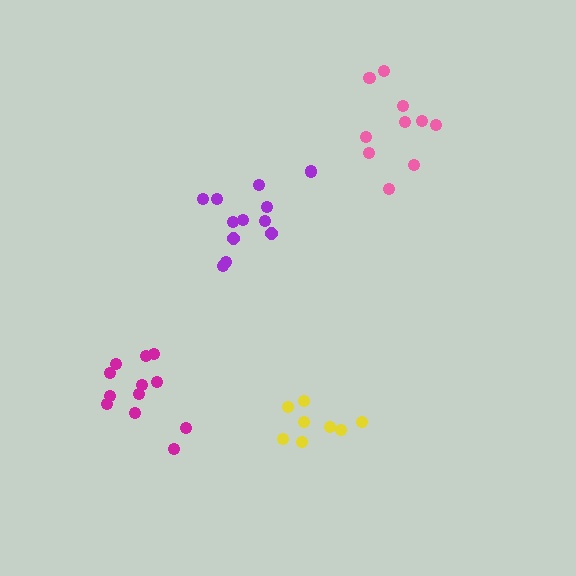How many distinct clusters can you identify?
There are 4 distinct clusters.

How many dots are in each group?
Group 1: 8 dots, Group 2: 10 dots, Group 3: 12 dots, Group 4: 12 dots (42 total).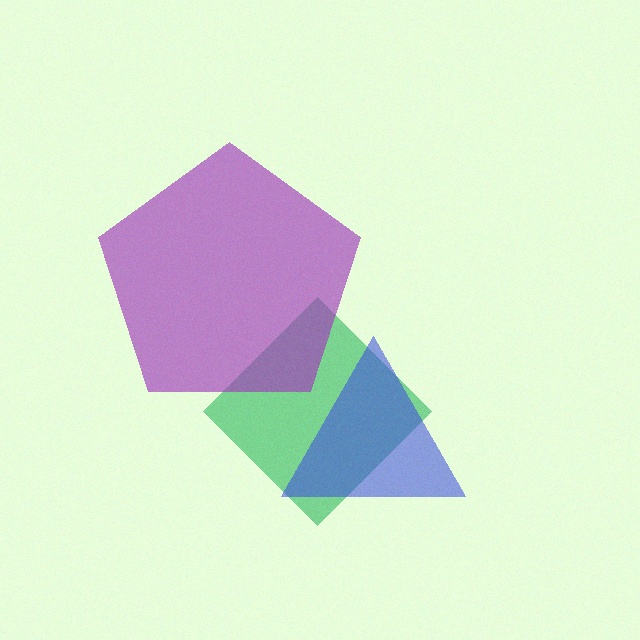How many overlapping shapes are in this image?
There are 3 overlapping shapes in the image.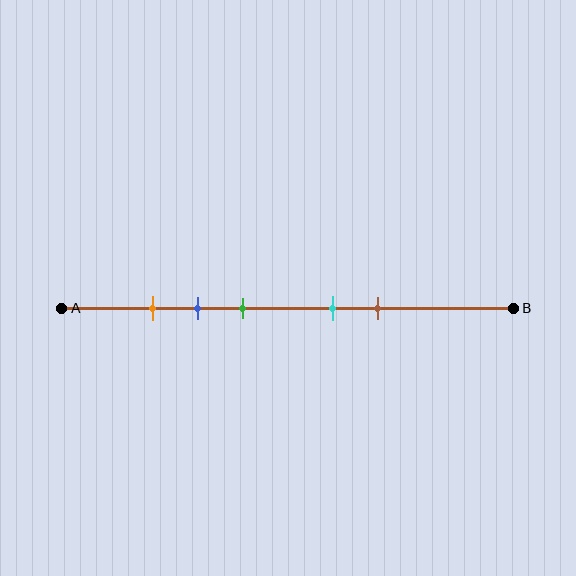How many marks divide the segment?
There are 5 marks dividing the segment.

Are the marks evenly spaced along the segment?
No, the marks are not evenly spaced.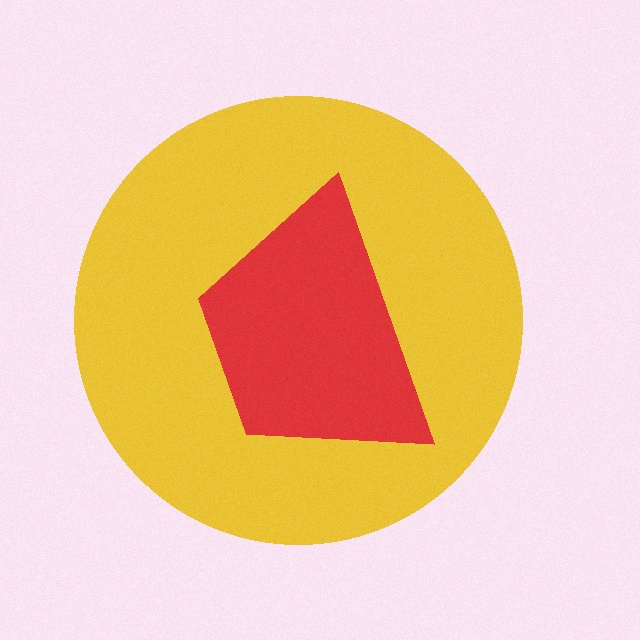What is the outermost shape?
The yellow circle.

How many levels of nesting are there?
2.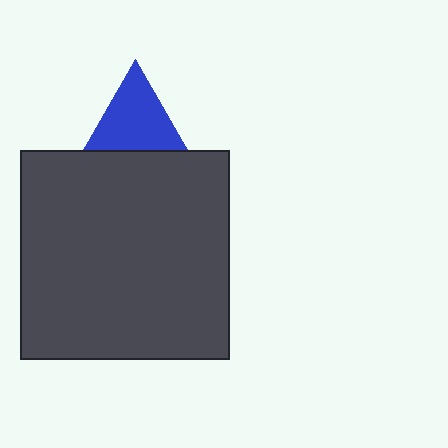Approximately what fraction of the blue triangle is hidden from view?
Roughly 30% of the blue triangle is hidden behind the dark gray square.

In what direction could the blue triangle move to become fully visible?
The blue triangle could move up. That would shift it out from behind the dark gray square entirely.